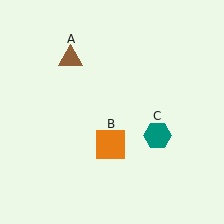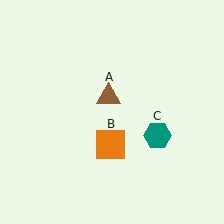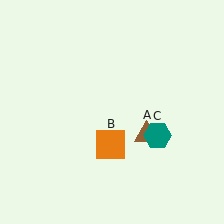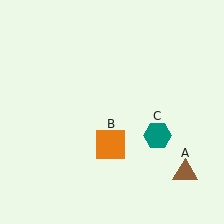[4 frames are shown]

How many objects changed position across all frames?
1 object changed position: brown triangle (object A).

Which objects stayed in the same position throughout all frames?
Orange square (object B) and teal hexagon (object C) remained stationary.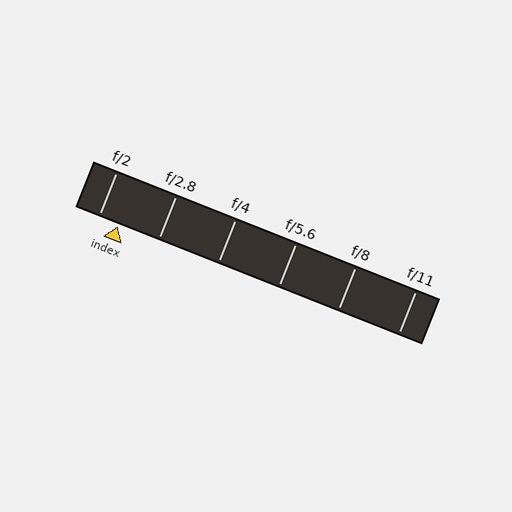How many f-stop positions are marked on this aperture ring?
There are 6 f-stop positions marked.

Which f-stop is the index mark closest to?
The index mark is closest to f/2.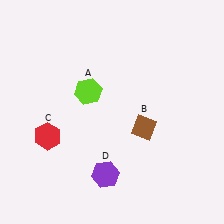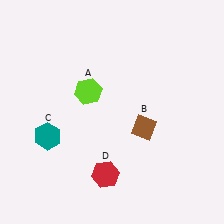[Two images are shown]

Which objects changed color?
C changed from red to teal. D changed from purple to red.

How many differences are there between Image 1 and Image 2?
There are 2 differences between the two images.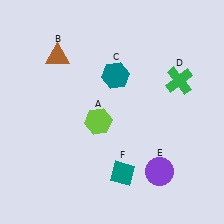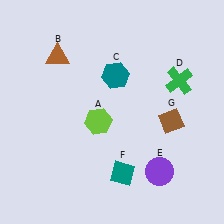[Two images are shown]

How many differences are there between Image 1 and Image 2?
There is 1 difference between the two images.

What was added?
A brown diamond (G) was added in Image 2.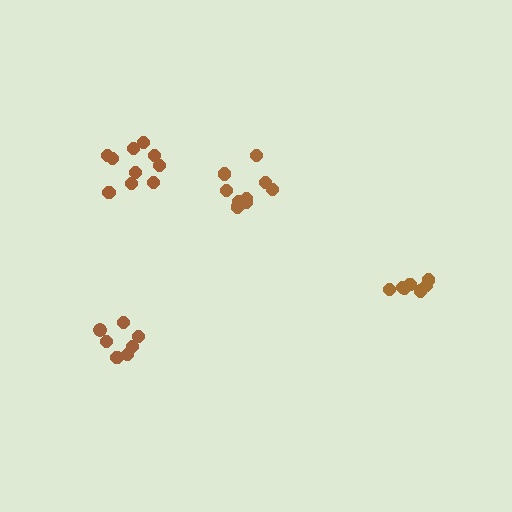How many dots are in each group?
Group 1: 7 dots, Group 2: 7 dots, Group 3: 10 dots, Group 4: 9 dots (33 total).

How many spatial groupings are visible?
There are 4 spatial groupings.